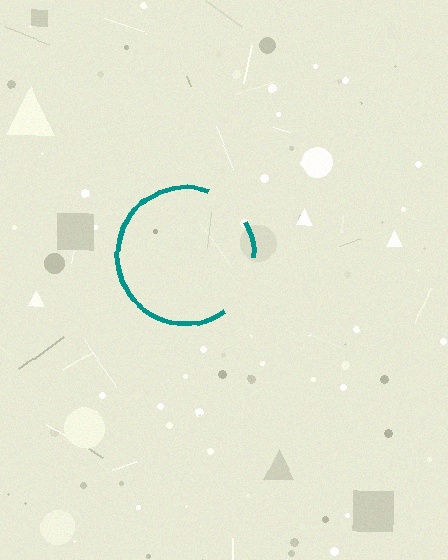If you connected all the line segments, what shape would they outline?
They would outline a circle.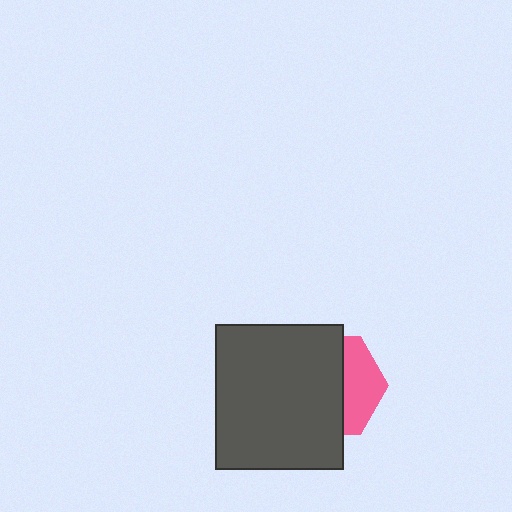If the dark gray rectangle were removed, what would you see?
You would see the complete pink hexagon.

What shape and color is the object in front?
The object in front is a dark gray rectangle.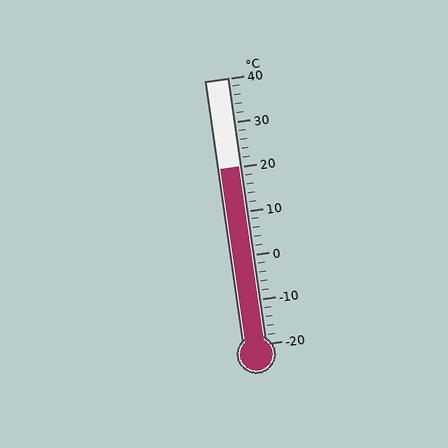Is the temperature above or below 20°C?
The temperature is at 20°C.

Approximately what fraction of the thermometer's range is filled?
The thermometer is filled to approximately 65% of its range.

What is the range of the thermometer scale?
The thermometer scale ranges from -20°C to 40°C.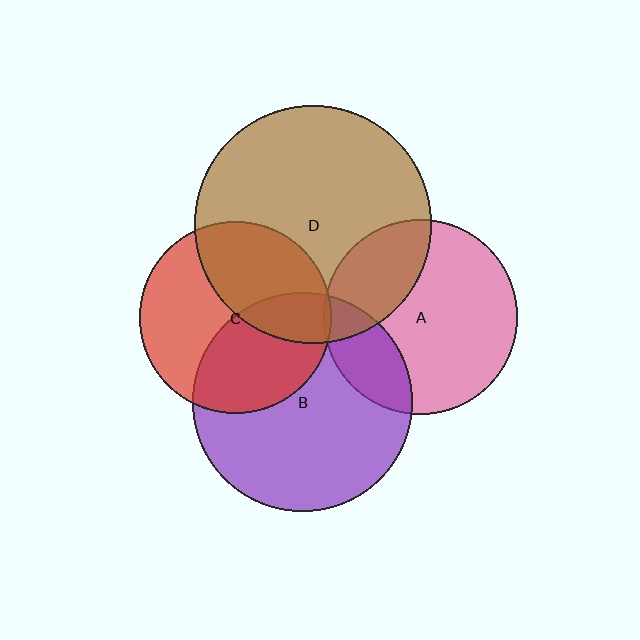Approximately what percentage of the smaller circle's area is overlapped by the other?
Approximately 40%.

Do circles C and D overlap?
Yes.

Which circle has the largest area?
Circle D (brown).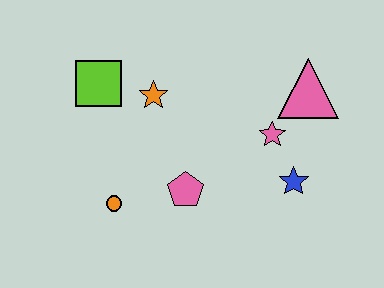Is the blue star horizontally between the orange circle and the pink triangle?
Yes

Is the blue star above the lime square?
No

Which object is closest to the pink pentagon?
The orange circle is closest to the pink pentagon.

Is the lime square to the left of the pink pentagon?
Yes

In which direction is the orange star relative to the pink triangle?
The orange star is to the left of the pink triangle.